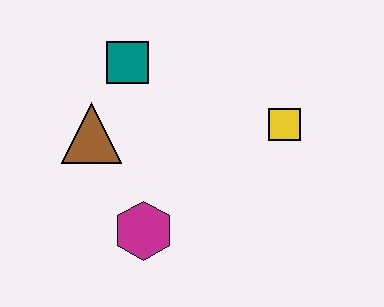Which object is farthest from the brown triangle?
The yellow square is farthest from the brown triangle.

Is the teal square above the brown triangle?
Yes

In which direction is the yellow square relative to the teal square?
The yellow square is to the right of the teal square.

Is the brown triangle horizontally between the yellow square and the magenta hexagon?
No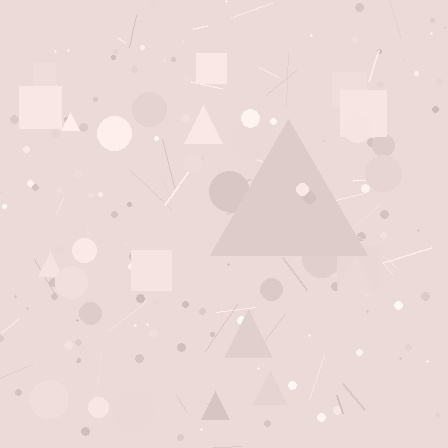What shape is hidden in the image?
A triangle is hidden in the image.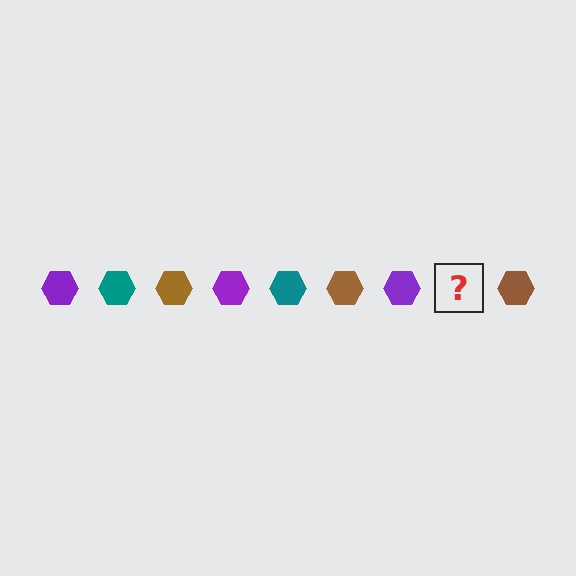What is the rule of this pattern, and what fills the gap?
The rule is that the pattern cycles through purple, teal, brown hexagons. The gap should be filled with a teal hexagon.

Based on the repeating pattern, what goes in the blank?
The blank should be a teal hexagon.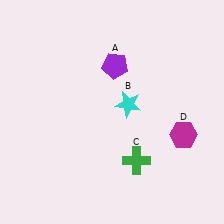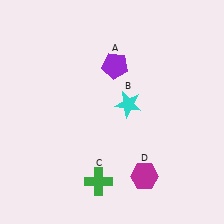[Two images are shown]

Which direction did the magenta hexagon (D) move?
The magenta hexagon (D) moved down.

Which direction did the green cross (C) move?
The green cross (C) moved left.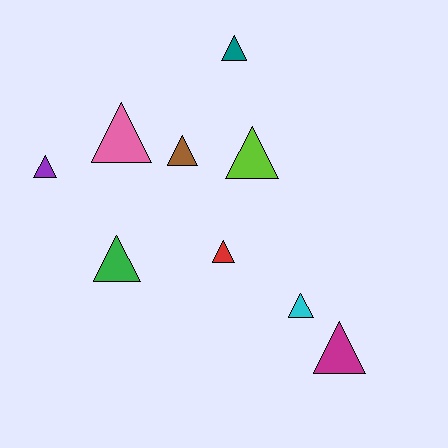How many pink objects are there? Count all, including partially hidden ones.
There is 1 pink object.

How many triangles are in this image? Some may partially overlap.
There are 9 triangles.